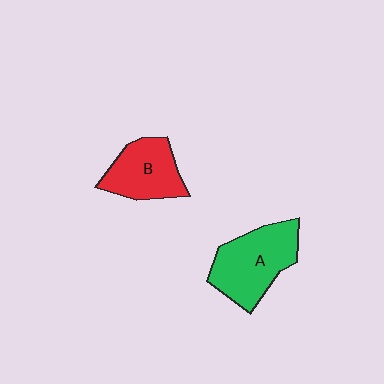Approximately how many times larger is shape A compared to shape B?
Approximately 1.3 times.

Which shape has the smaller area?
Shape B (red).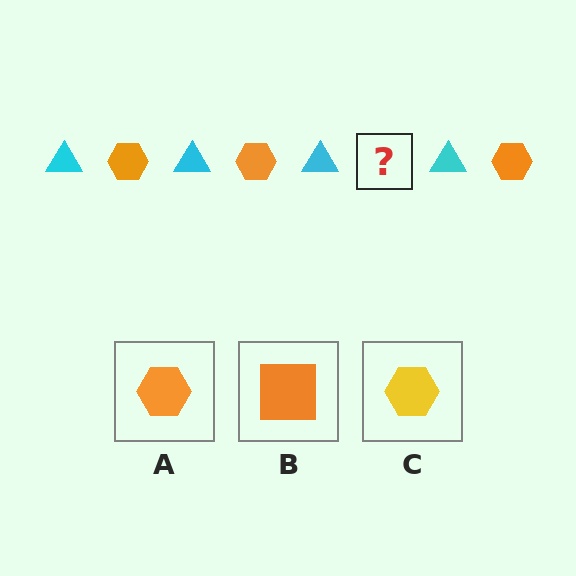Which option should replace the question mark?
Option A.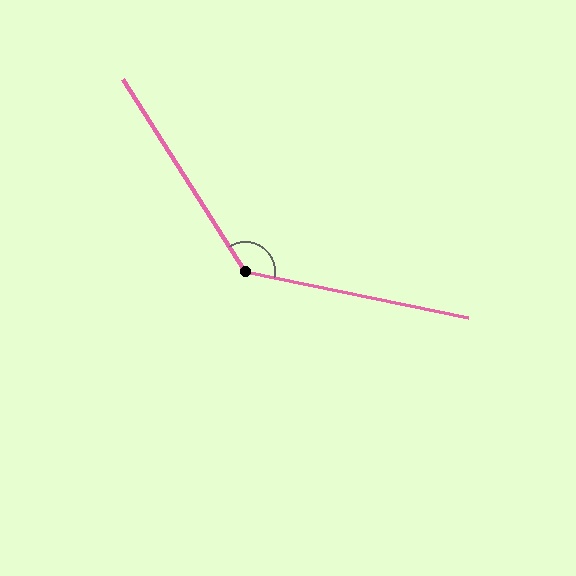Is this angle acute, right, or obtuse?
It is obtuse.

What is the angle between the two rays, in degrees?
Approximately 134 degrees.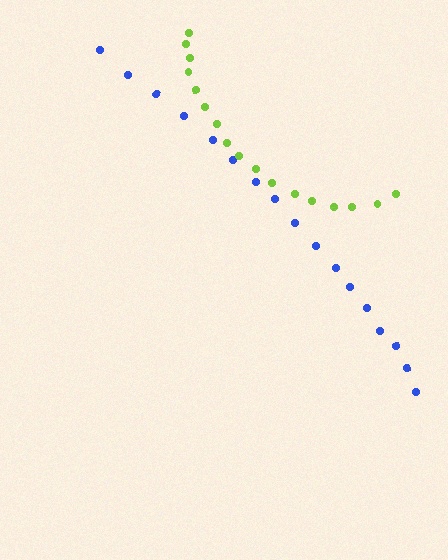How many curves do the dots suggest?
There are 2 distinct paths.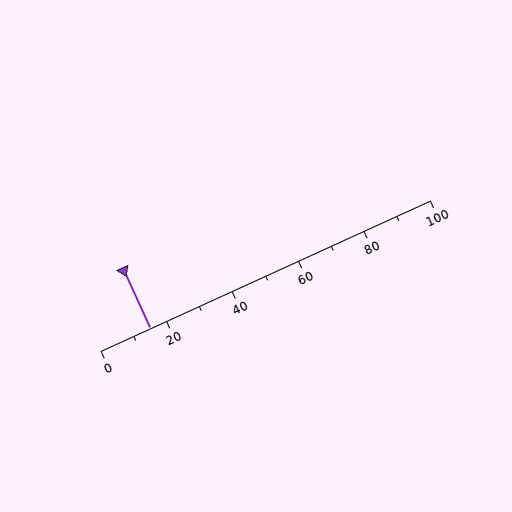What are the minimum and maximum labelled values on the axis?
The axis runs from 0 to 100.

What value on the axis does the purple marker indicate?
The marker indicates approximately 15.